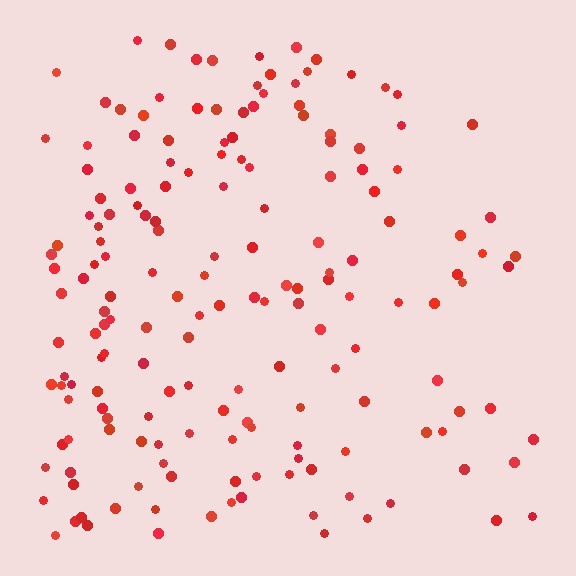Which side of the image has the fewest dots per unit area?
The right.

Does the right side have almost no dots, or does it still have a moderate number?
Still a moderate number, just noticeably fewer than the left.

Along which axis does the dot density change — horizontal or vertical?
Horizontal.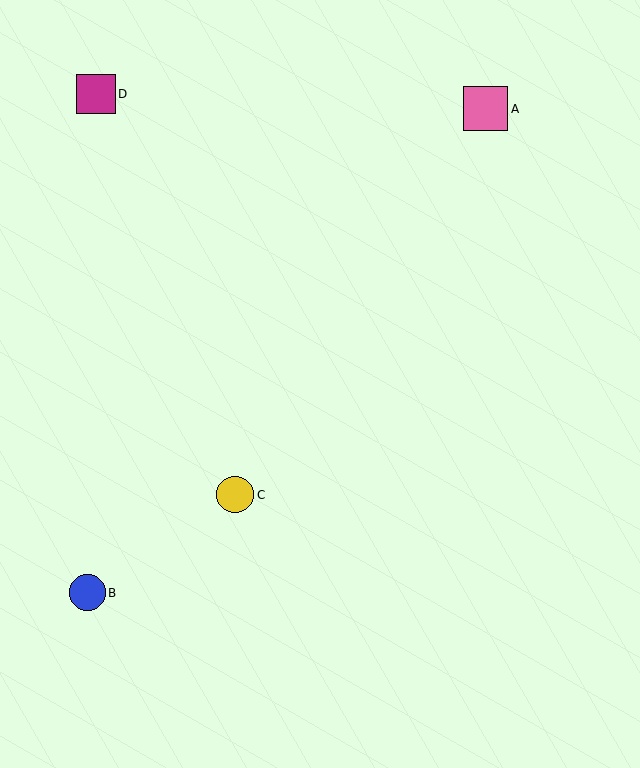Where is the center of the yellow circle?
The center of the yellow circle is at (235, 495).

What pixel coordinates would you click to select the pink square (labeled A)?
Click at (486, 109) to select the pink square A.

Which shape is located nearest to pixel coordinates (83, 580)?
The blue circle (labeled B) at (87, 593) is nearest to that location.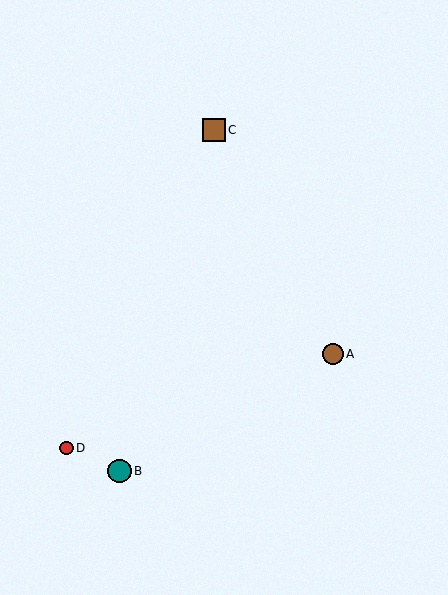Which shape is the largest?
The brown square (labeled C) is the largest.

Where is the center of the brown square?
The center of the brown square is at (214, 130).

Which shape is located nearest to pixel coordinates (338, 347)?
The brown circle (labeled A) at (333, 354) is nearest to that location.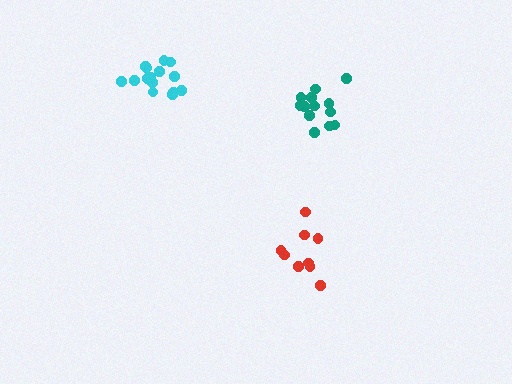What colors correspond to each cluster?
The clusters are colored: cyan, teal, red.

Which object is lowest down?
The red cluster is bottommost.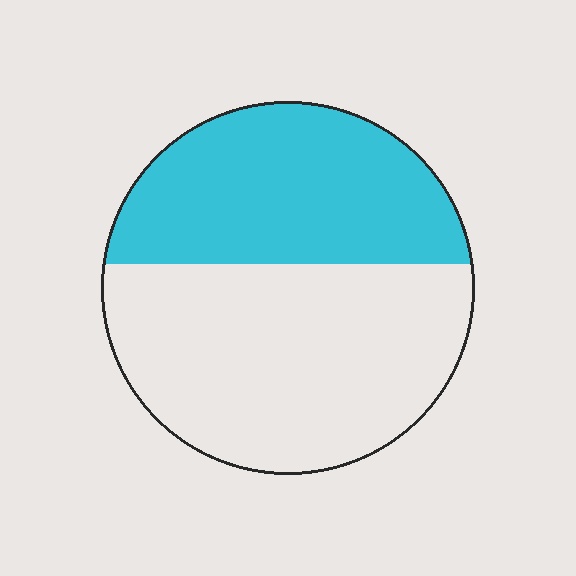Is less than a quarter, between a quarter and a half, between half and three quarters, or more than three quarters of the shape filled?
Between a quarter and a half.